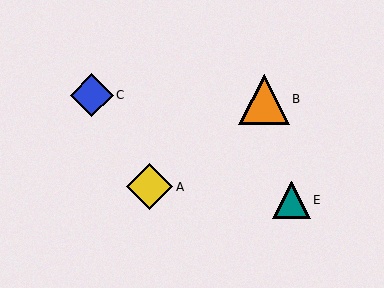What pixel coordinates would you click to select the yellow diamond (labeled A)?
Click at (150, 187) to select the yellow diamond A.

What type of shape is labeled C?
Shape C is a blue diamond.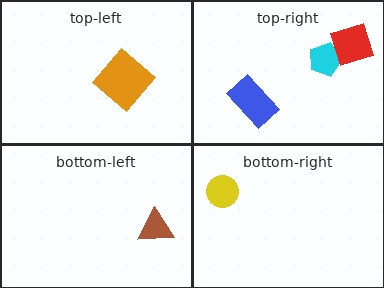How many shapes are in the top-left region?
1.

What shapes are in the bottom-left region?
The brown triangle.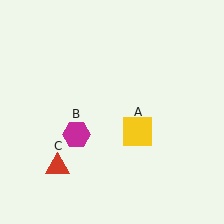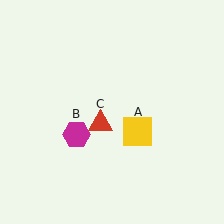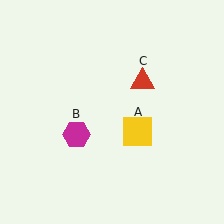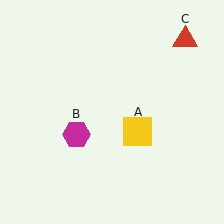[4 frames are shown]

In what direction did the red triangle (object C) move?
The red triangle (object C) moved up and to the right.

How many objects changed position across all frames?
1 object changed position: red triangle (object C).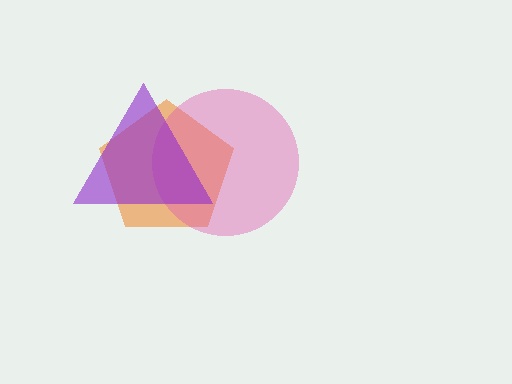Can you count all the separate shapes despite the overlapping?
Yes, there are 3 separate shapes.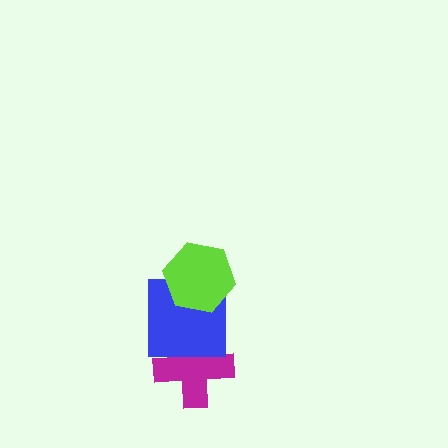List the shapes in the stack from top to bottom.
From top to bottom: the lime hexagon, the blue square, the magenta cross.